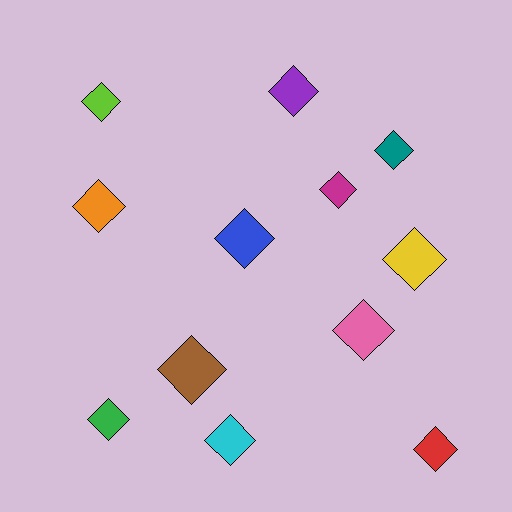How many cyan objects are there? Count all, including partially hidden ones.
There is 1 cyan object.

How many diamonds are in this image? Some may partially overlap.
There are 12 diamonds.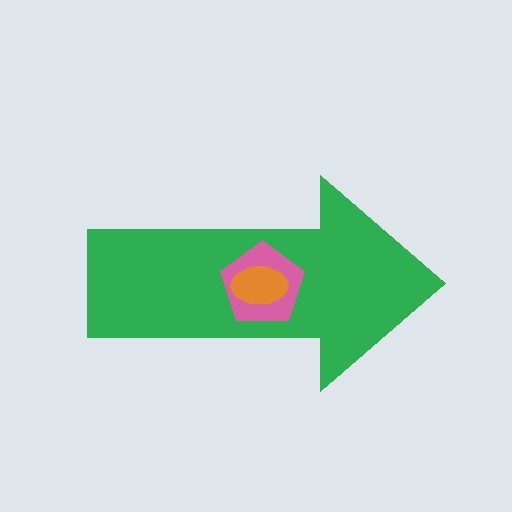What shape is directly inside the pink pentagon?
The orange ellipse.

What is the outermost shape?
The green arrow.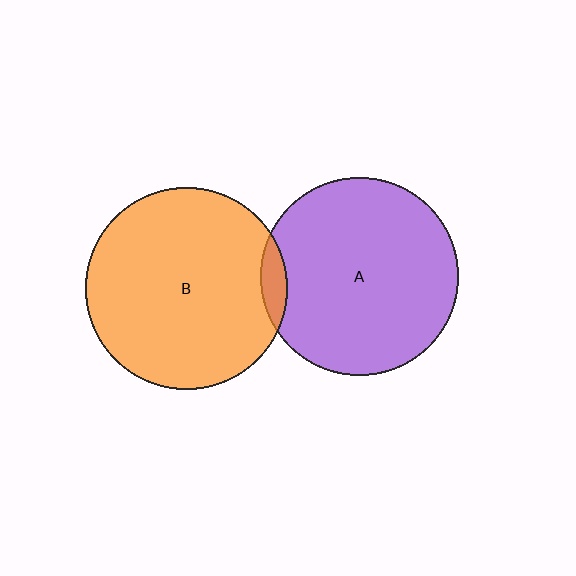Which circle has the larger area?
Circle B (orange).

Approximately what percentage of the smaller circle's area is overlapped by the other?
Approximately 5%.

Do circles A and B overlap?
Yes.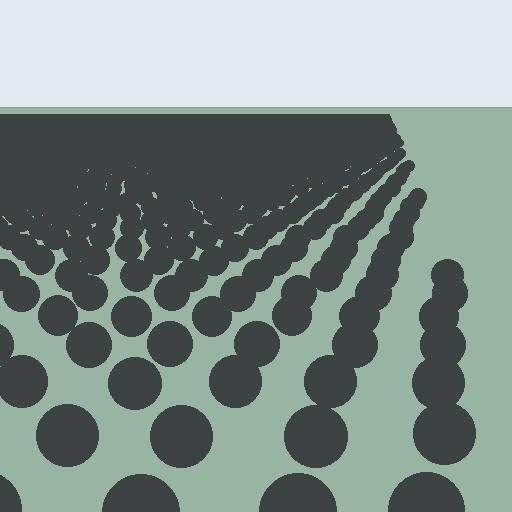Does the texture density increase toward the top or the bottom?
Density increases toward the top.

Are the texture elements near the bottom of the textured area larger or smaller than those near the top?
Larger. Near the bottom, elements are closer to the viewer and appear at a bigger on-screen size.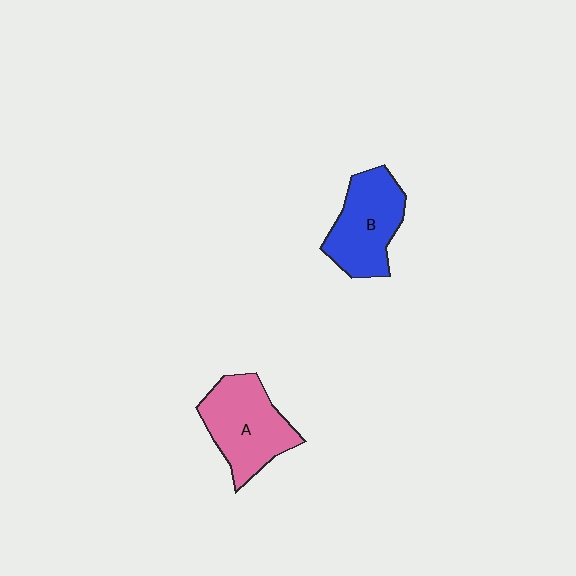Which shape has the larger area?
Shape A (pink).